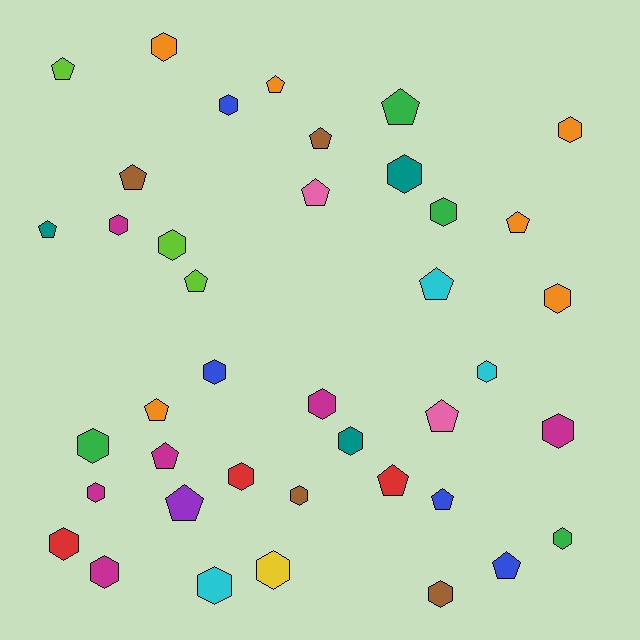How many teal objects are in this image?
There are 3 teal objects.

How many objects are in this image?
There are 40 objects.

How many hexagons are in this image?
There are 23 hexagons.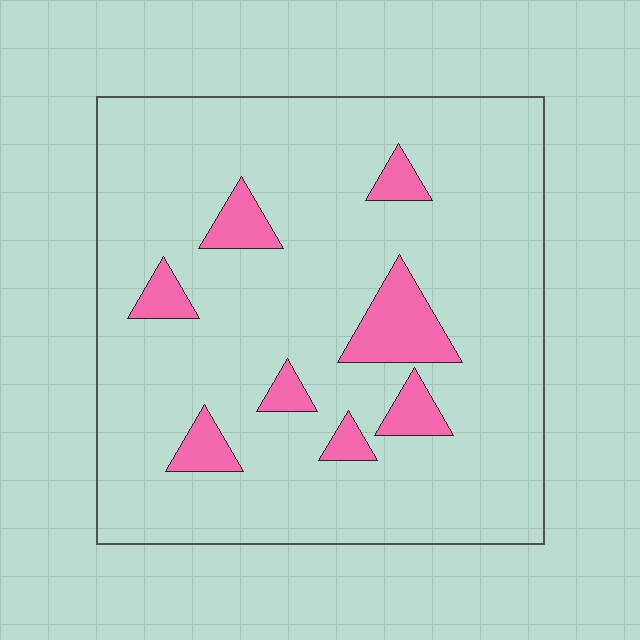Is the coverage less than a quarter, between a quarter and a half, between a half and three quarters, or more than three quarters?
Less than a quarter.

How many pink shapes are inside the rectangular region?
8.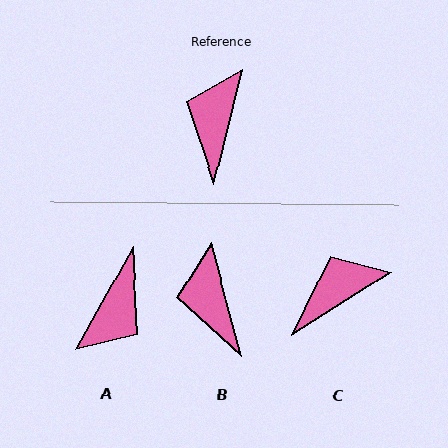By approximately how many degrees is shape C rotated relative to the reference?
Approximately 44 degrees clockwise.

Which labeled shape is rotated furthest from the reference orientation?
A, about 165 degrees away.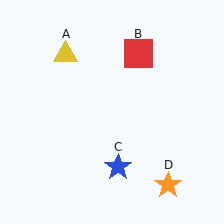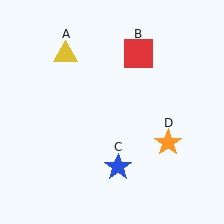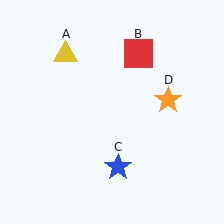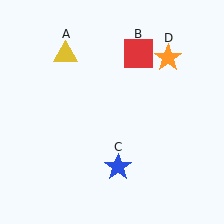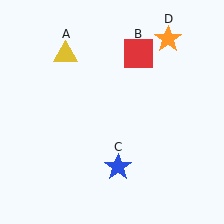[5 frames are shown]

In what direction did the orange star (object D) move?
The orange star (object D) moved up.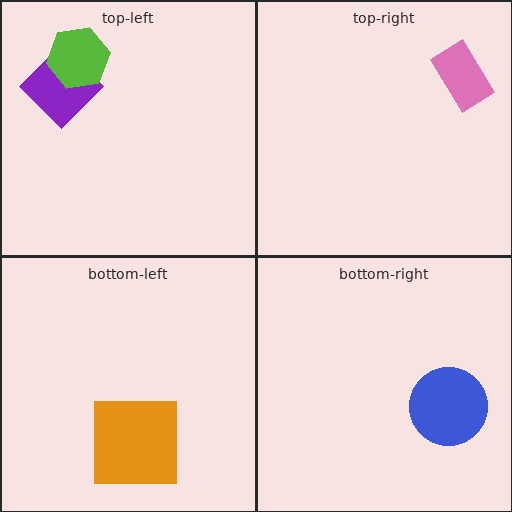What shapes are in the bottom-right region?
The blue circle.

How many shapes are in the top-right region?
1.